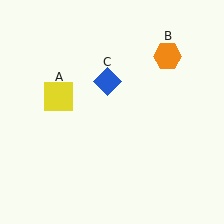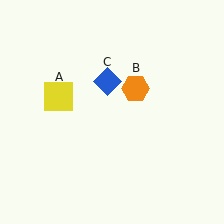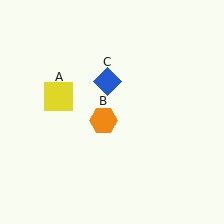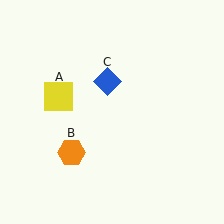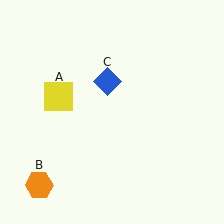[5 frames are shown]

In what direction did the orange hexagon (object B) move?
The orange hexagon (object B) moved down and to the left.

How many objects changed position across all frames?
1 object changed position: orange hexagon (object B).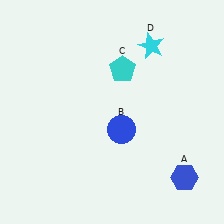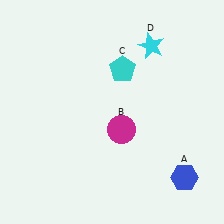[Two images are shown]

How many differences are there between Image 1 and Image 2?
There is 1 difference between the two images.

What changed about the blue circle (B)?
In Image 1, B is blue. In Image 2, it changed to magenta.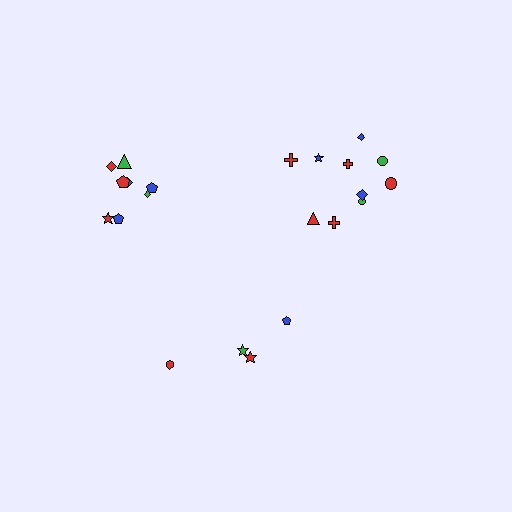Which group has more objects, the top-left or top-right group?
The top-right group.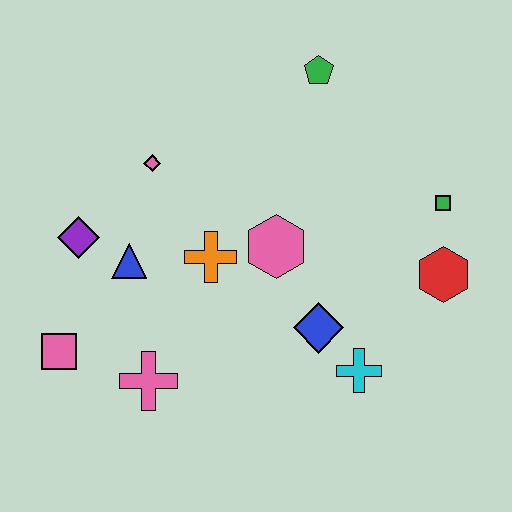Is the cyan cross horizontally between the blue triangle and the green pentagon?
No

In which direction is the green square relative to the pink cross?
The green square is to the right of the pink cross.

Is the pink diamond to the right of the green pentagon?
No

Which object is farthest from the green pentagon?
The pink square is farthest from the green pentagon.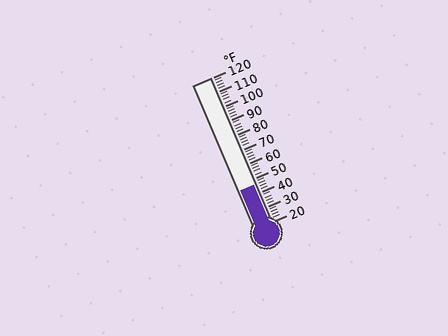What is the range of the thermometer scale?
The thermometer scale ranges from 20°F to 120°F.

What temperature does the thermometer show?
The thermometer shows approximately 46°F.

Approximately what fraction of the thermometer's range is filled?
The thermometer is filled to approximately 25% of its range.